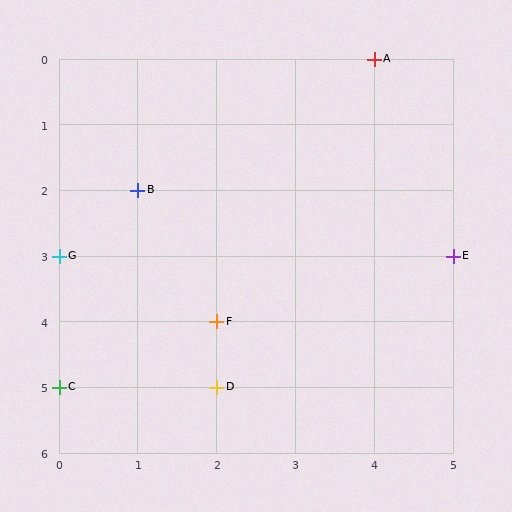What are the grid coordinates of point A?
Point A is at grid coordinates (4, 0).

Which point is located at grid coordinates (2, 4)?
Point F is at (2, 4).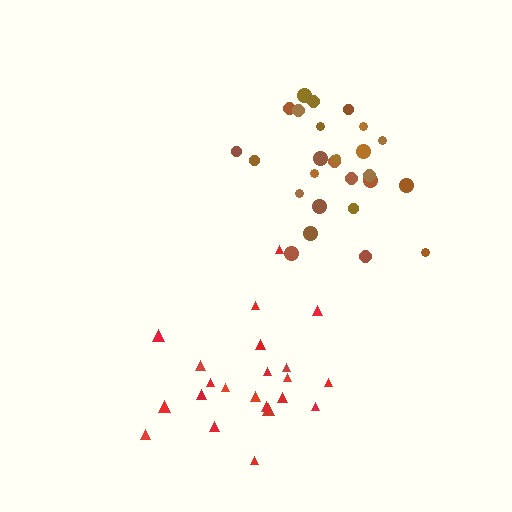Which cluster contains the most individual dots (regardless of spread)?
Brown (27).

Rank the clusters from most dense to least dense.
red, brown.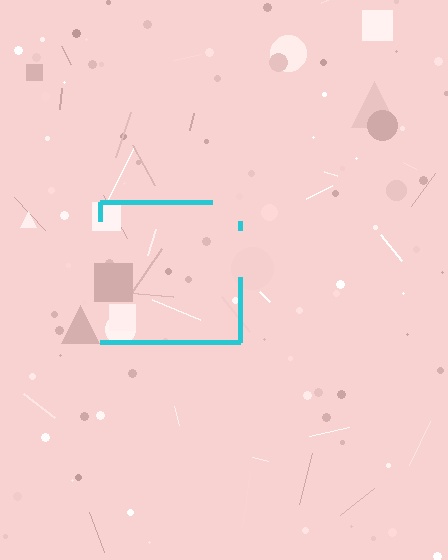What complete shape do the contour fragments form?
The contour fragments form a square.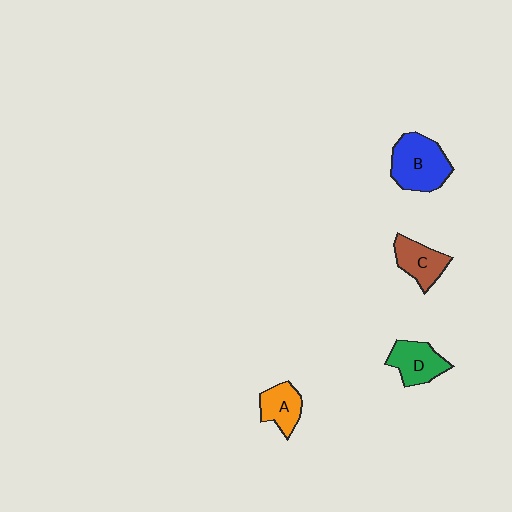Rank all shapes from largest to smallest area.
From largest to smallest: B (blue), D (green), C (brown), A (orange).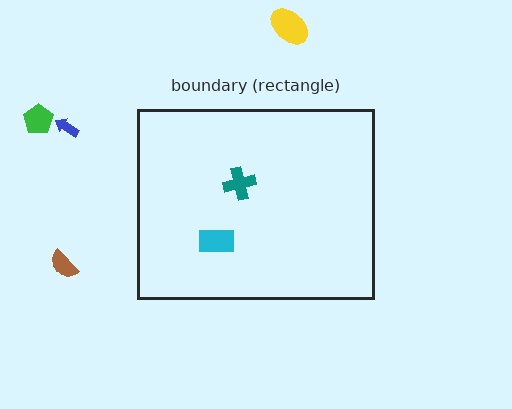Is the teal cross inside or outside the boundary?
Inside.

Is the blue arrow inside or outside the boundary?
Outside.